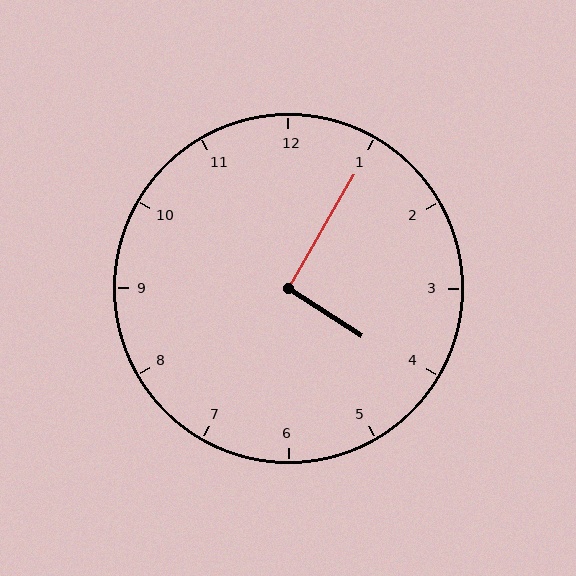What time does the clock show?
4:05.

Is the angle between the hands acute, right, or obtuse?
It is right.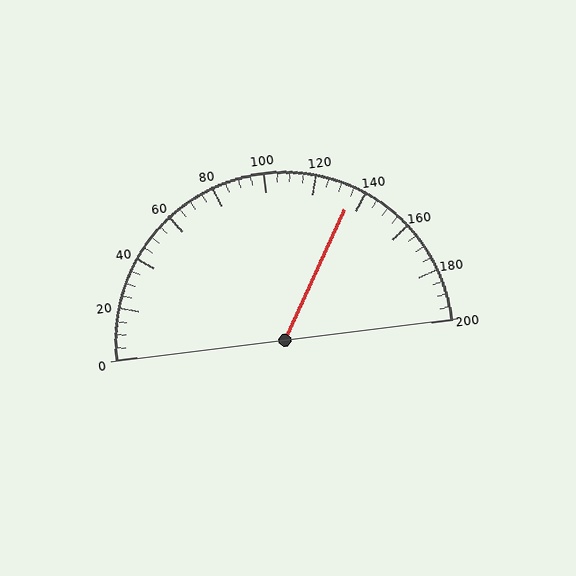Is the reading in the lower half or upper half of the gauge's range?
The reading is in the upper half of the range (0 to 200).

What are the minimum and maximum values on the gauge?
The gauge ranges from 0 to 200.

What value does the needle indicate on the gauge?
The needle indicates approximately 135.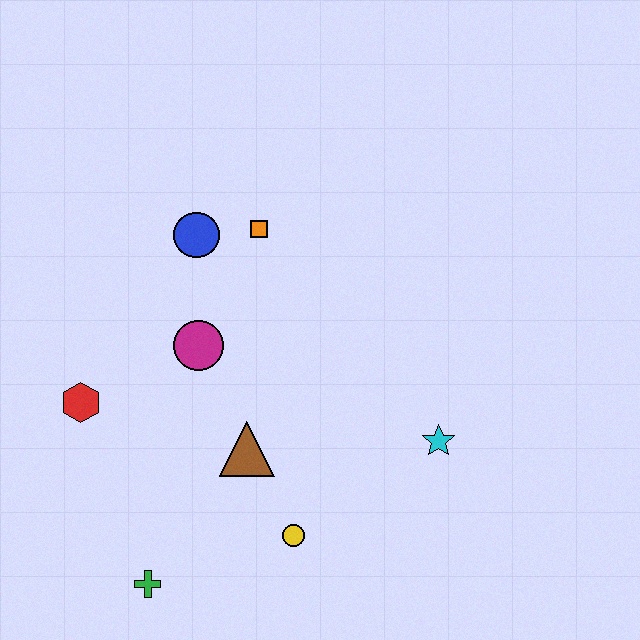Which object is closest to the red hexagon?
The magenta circle is closest to the red hexagon.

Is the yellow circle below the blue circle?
Yes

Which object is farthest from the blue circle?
The green cross is farthest from the blue circle.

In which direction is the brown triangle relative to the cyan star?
The brown triangle is to the left of the cyan star.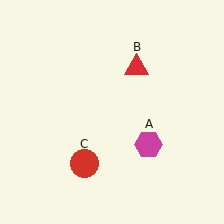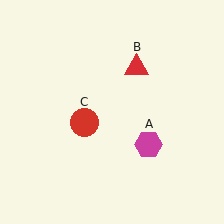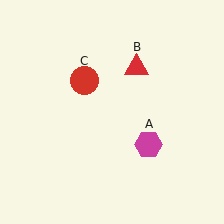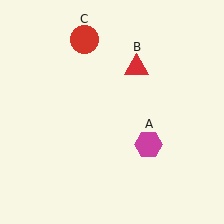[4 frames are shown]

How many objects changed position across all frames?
1 object changed position: red circle (object C).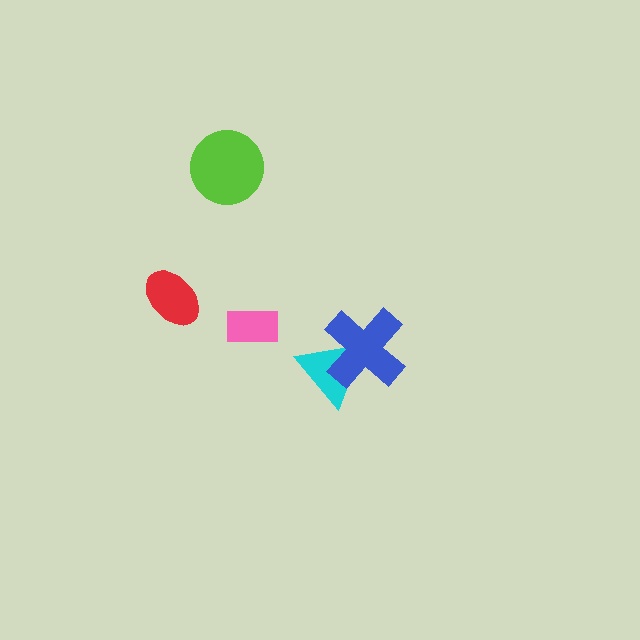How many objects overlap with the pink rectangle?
0 objects overlap with the pink rectangle.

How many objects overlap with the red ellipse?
0 objects overlap with the red ellipse.